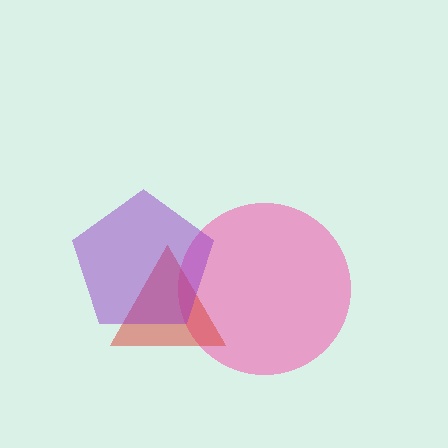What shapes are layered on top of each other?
The layered shapes are: a pink circle, a red triangle, a purple pentagon.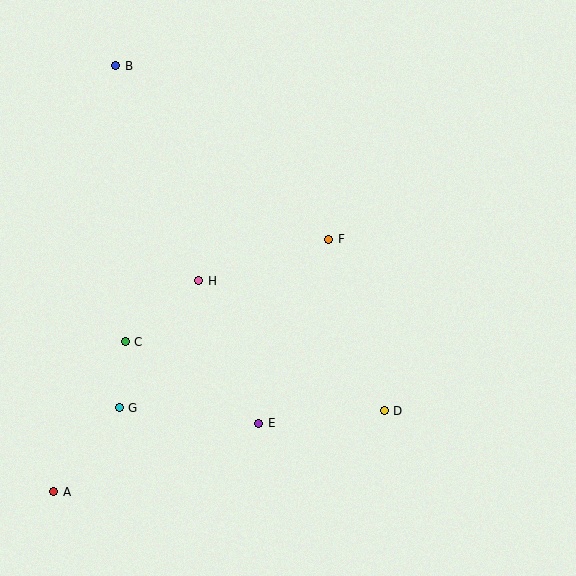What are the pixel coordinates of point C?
Point C is at (125, 342).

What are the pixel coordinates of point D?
Point D is at (384, 411).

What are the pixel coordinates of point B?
Point B is at (116, 66).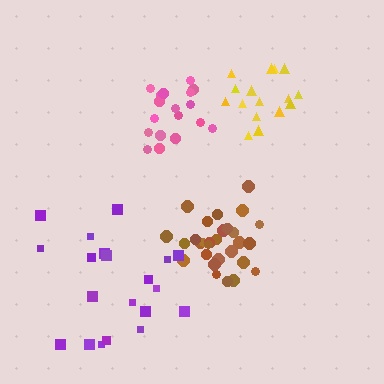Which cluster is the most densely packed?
Brown.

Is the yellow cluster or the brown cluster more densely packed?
Brown.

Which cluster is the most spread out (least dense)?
Purple.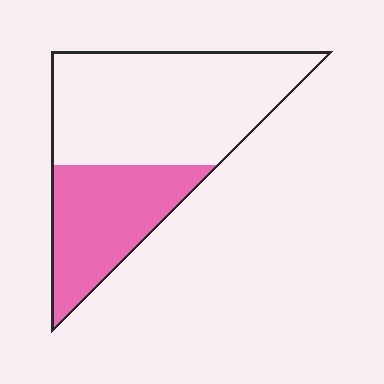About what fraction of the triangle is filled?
About three eighths (3/8).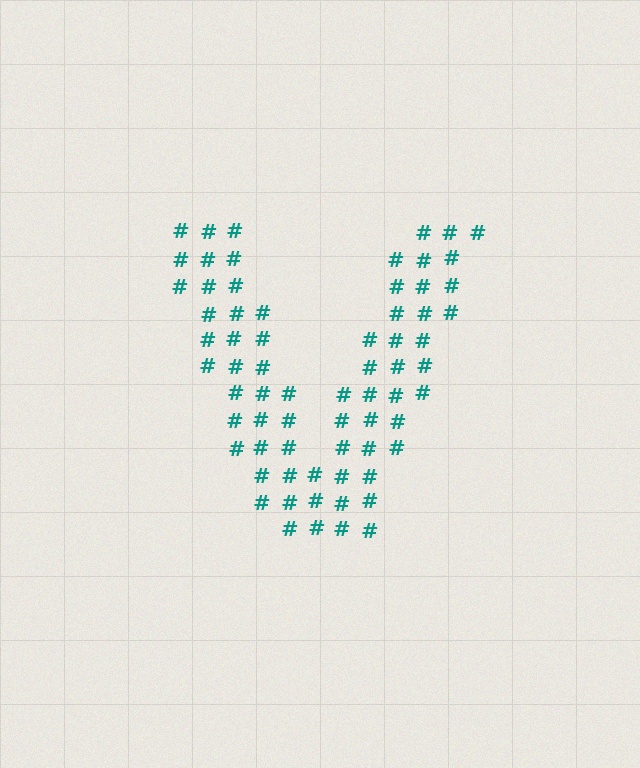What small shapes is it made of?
It is made of small hash symbols.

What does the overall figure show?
The overall figure shows the letter V.